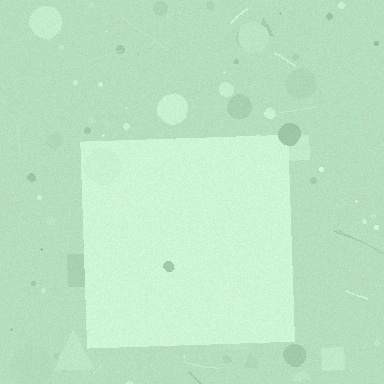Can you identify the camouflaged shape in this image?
The camouflaged shape is a square.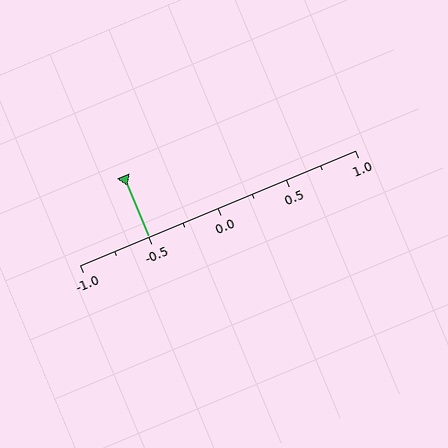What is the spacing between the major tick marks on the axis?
The major ticks are spaced 0.5 apart.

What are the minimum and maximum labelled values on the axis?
The axis runs from -1.0 to 1.0.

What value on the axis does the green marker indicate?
The marker indicates approximately -0.5.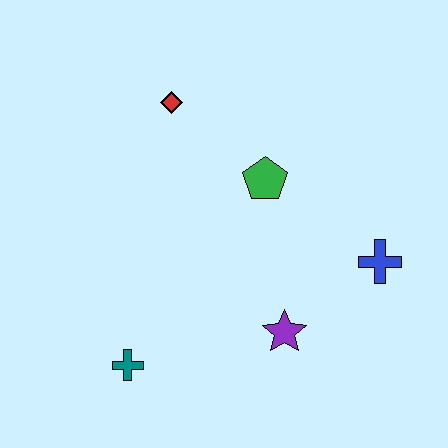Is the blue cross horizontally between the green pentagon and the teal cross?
No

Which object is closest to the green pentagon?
The red diamond is closest to the green pentagon.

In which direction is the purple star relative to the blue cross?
The purple star is to the left of the blue cross.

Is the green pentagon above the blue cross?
Yes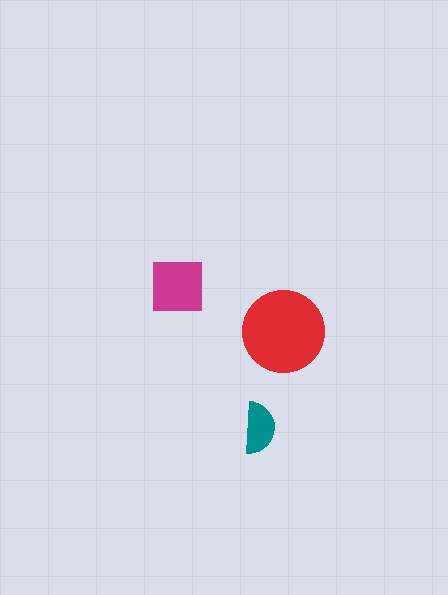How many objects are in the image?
There are 3 objects in the image.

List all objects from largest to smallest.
The red circle, the magenta square, the teal semicircle.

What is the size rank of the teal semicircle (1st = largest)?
3rd.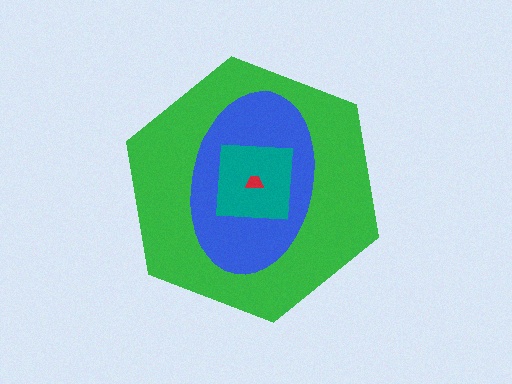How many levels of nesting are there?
4.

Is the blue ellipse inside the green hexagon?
Yes.